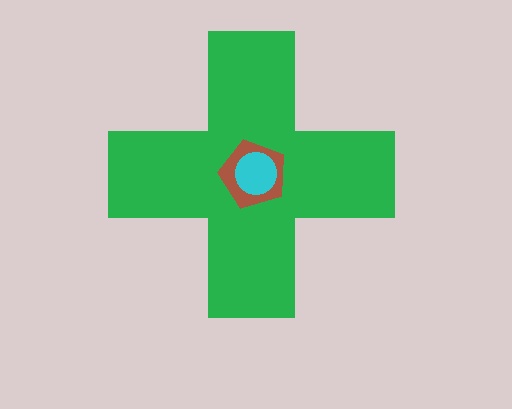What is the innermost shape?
The cyan circle.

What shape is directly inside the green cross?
The brown pentagon.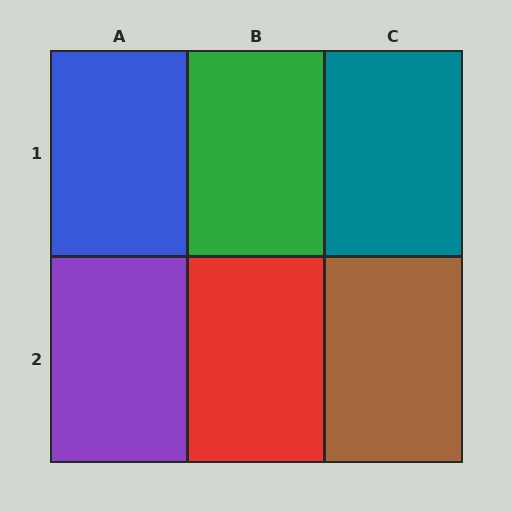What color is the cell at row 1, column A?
Blue.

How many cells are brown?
1 cell is brown.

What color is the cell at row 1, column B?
Green.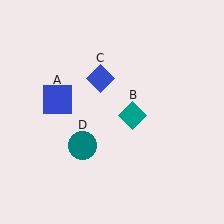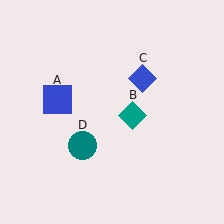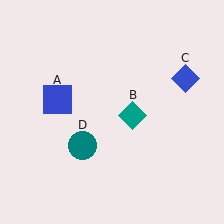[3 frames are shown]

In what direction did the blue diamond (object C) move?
The blue diamond (object C) moved right.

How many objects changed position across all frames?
1 object changed position: blue diamond (object C).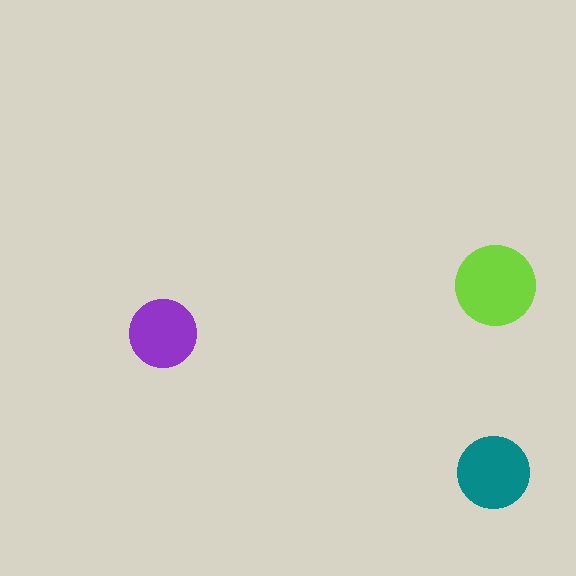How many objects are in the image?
There are 3 objects in the image.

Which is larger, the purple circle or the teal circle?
The teal one.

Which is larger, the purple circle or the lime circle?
The lime one.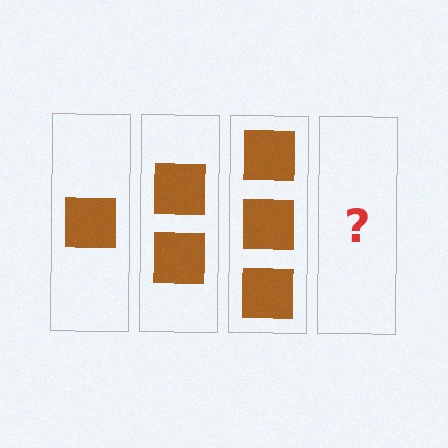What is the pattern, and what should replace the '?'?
The pattern is that each step adds one more square. The '?' should be 4 squares.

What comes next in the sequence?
The next element should be 4 squares.